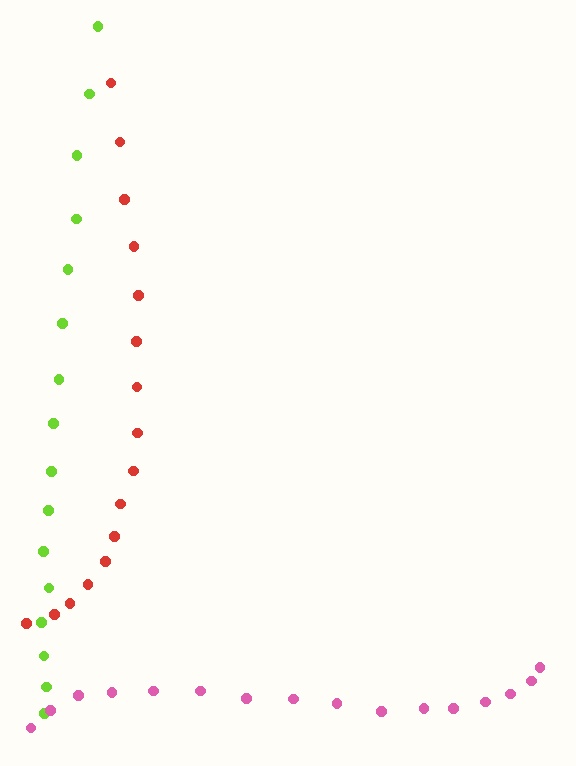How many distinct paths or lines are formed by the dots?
There are 3 distinct paths.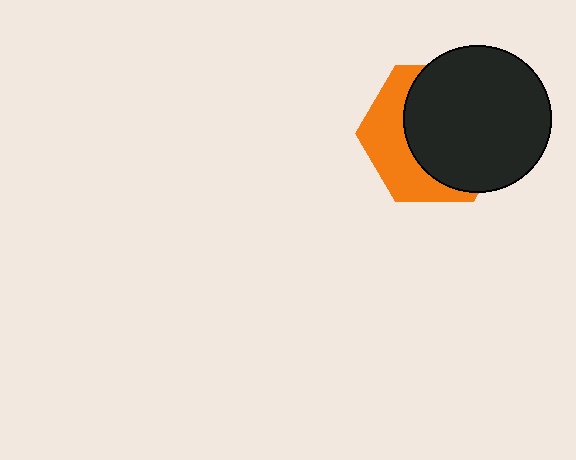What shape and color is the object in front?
The object in front is a black circle.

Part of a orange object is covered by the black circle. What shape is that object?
It is a hexagon.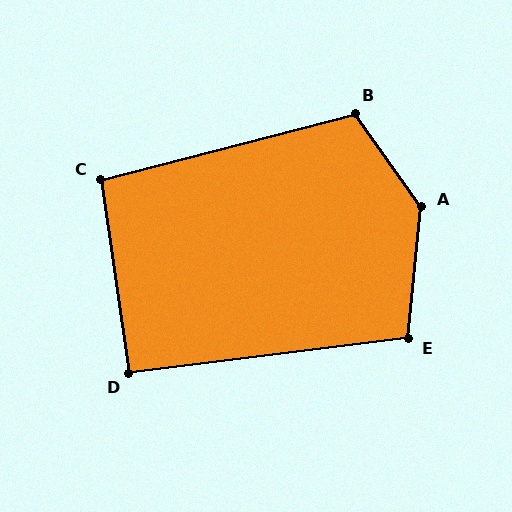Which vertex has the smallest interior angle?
D, at approximately 91 degrees.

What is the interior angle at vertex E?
Approximately 103 degrees (obtuse).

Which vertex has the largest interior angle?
A, at approximately 138 degrees.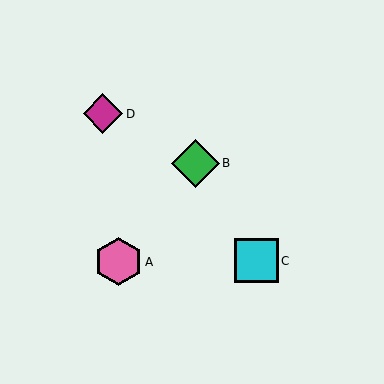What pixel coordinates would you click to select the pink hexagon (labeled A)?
Click at (118, 262) to select the pink hexagon A.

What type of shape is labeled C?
Shape C is a cyan square.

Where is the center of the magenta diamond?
The center of the magenta diamond is at (103, 114).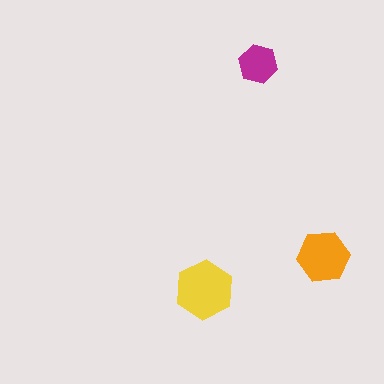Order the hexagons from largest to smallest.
the yellow one, the orange one, the magenta one.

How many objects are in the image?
There are 3 objects in the image.